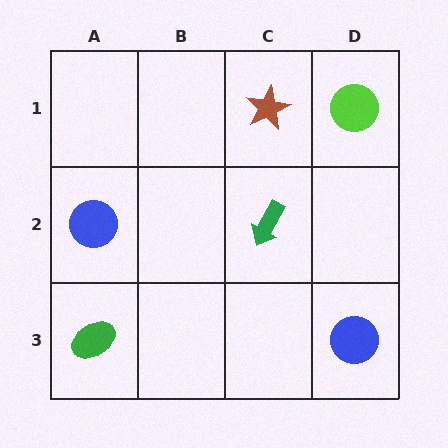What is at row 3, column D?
A blue circle.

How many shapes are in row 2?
2 shapes.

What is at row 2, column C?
A green arrow.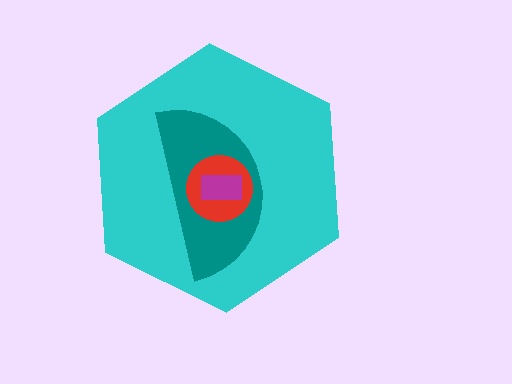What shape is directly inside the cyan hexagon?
The teal semicircle.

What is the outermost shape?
The cyan hexagon.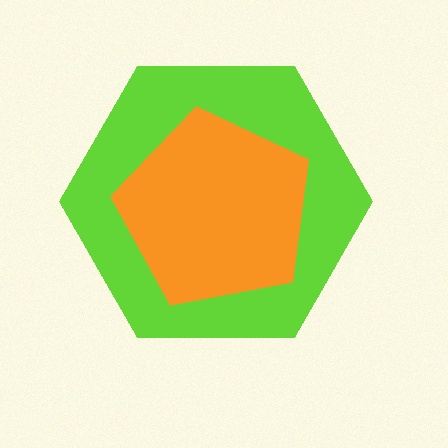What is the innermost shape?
The orange pentagon.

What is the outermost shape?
The lime hexagon.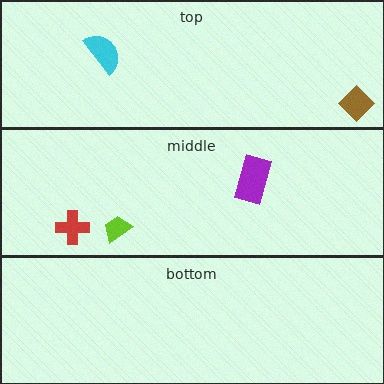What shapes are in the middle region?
The red cross, the lime trapezoid, the purple rectangle.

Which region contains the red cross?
The middle region.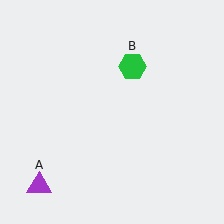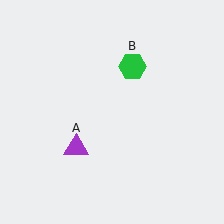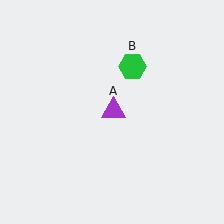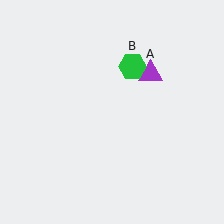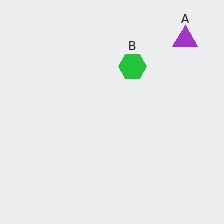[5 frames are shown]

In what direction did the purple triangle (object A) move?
The purple triangle (object A) moved up and to the right.